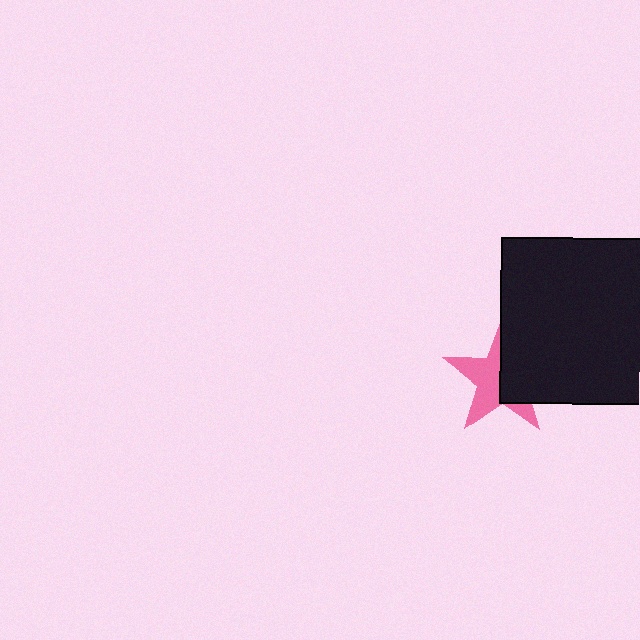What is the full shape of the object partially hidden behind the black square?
The partially hidden object is a pink star.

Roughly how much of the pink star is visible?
About half of it is visible (roughly 52%).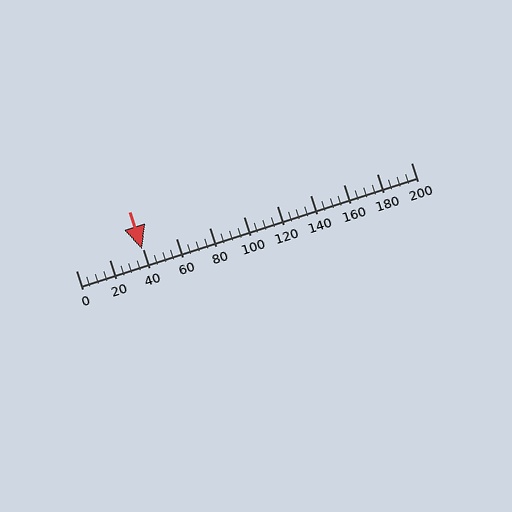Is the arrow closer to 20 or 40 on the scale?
The arrow is closer to 40.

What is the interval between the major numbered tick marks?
The major tick marks are spaced 20 units apart.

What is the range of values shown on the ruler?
The ruler shows values from 0 to 200.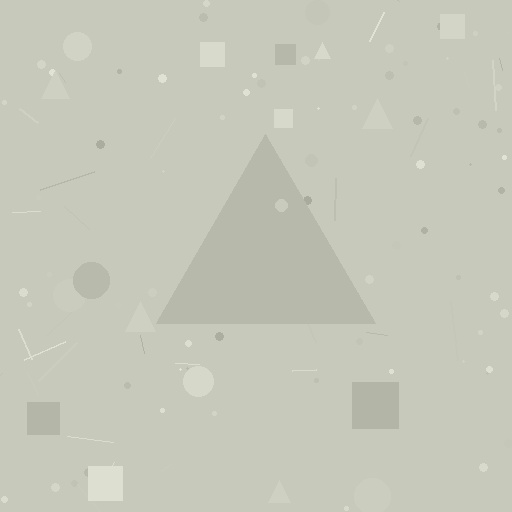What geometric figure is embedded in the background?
A triangle is embedded in the background.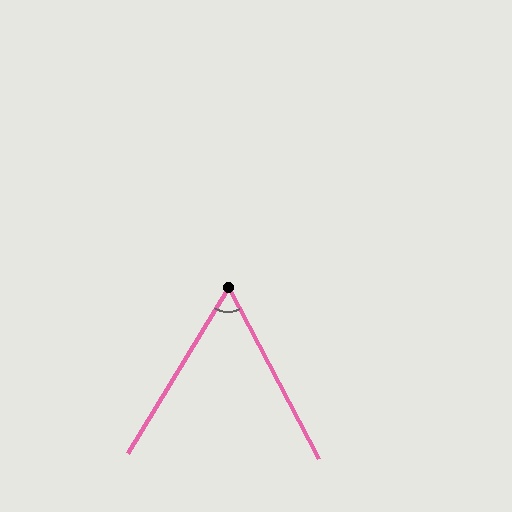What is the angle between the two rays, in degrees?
Approximately 59 degrees.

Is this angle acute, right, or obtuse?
It is acute.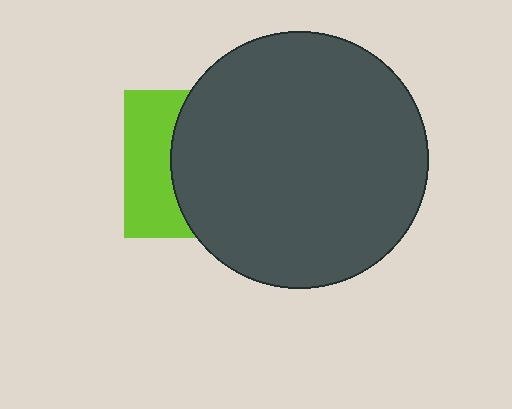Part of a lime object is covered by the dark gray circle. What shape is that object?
It is a square.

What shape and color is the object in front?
The object in front is a dark gray circle.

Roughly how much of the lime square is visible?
A small part of it is visible (roughly 37%).